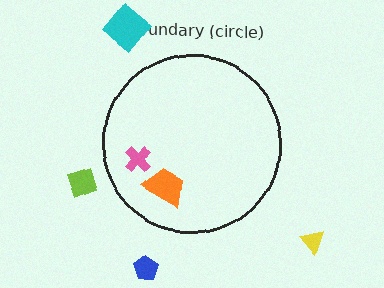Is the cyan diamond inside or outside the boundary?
Outside.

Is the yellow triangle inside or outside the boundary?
Outside.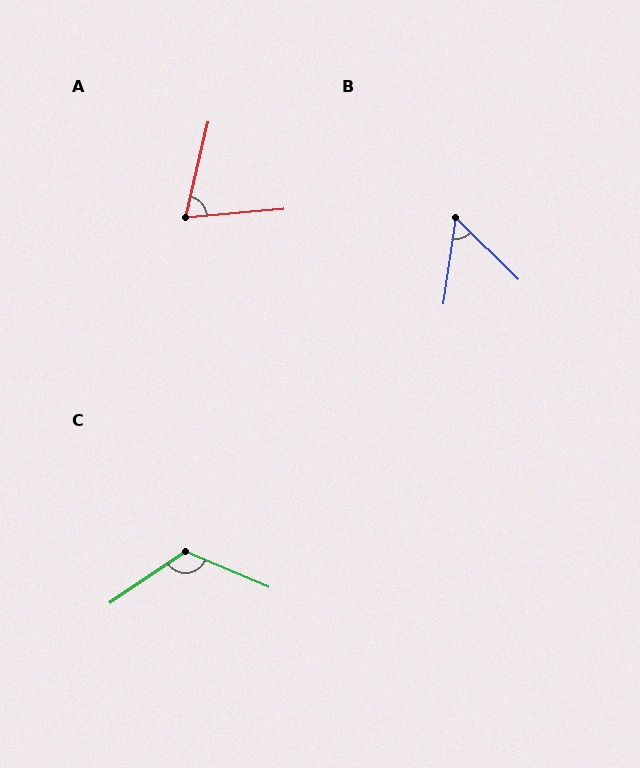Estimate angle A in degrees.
Approximately 72 degrees.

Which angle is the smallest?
B, at approximately 54 degrees.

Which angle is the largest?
C, at approximately 123 degrees.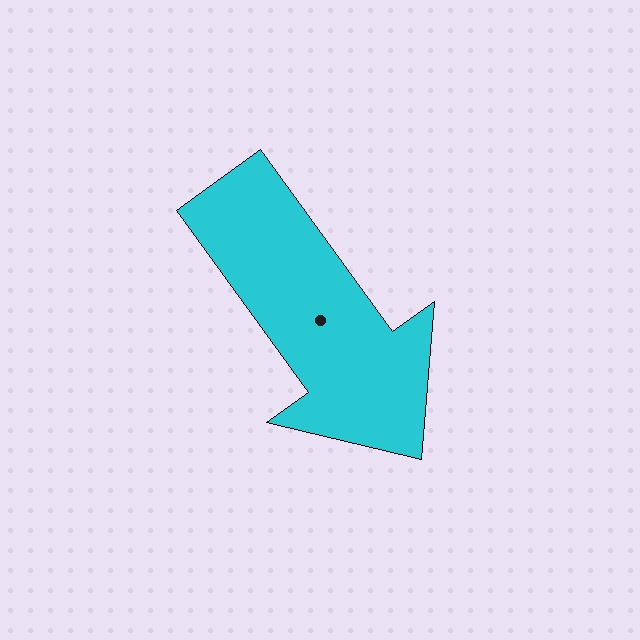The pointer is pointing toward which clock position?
Roughly 5 o'clock.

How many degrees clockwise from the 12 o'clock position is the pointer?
Approximately 144 degrees.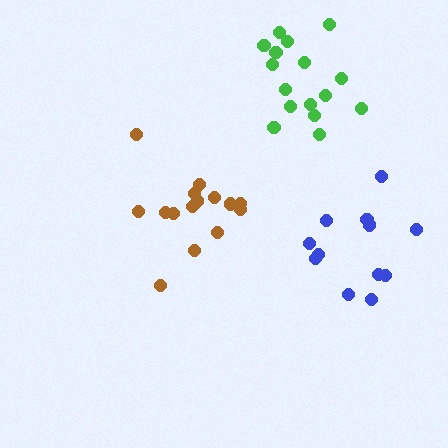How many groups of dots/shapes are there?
There are 3 groups.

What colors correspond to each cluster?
The clusters are colored: green, brown, blue.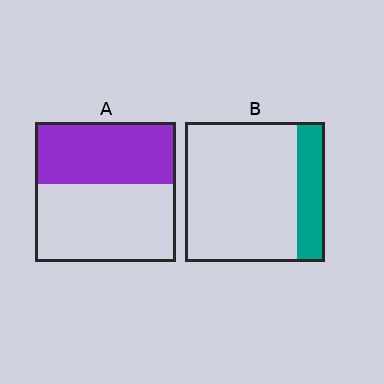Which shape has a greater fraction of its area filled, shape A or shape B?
Shape A.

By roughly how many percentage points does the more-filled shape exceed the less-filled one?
By roughly 25 percentage points (A over B).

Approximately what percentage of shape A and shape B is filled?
A is approximately 45% and B is approximately 20%.